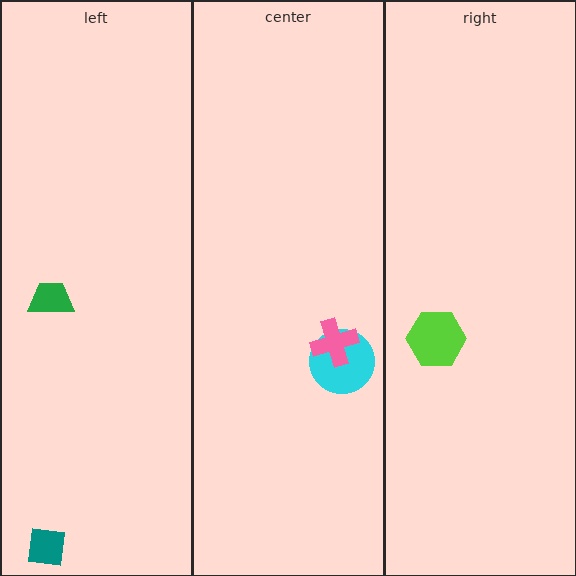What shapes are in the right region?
The lime hexagon.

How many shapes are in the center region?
2.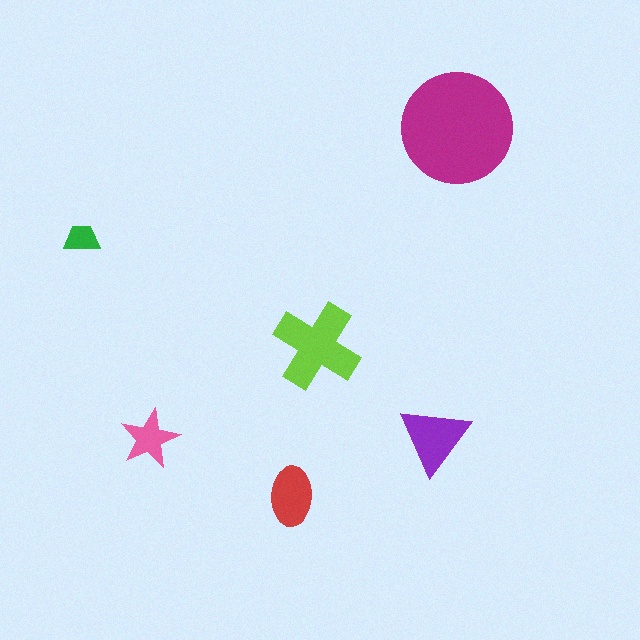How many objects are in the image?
There are 6 objects in the image.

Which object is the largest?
The magenta circle.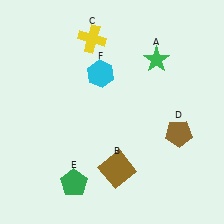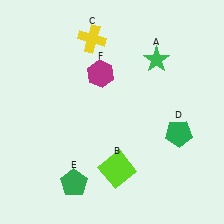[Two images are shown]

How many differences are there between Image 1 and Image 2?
There are 3 differences between the two images.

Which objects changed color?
B changed from brown to lime. D changed from brown to green. F changed from cyan to magenta.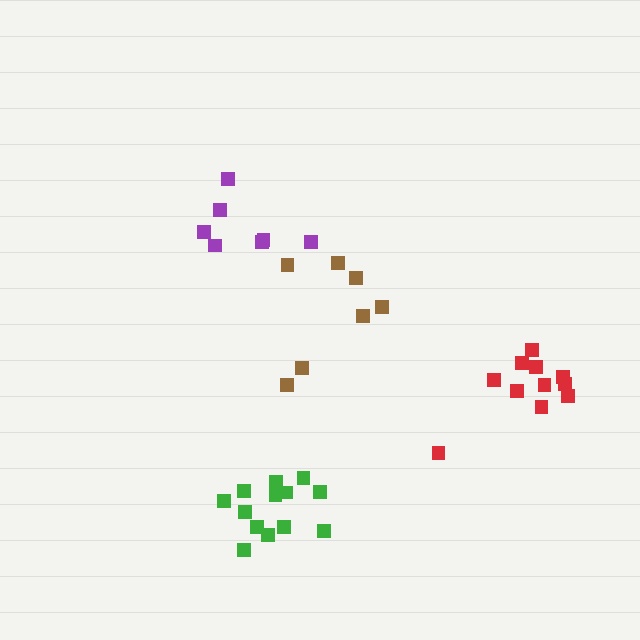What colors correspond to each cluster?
The clusters are colored: green, brown, purple, red.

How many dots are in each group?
Group 1: 13 dots, Group 2: 7 dots, Group 3: 7 dots, Group 4: 11 dots (38 total).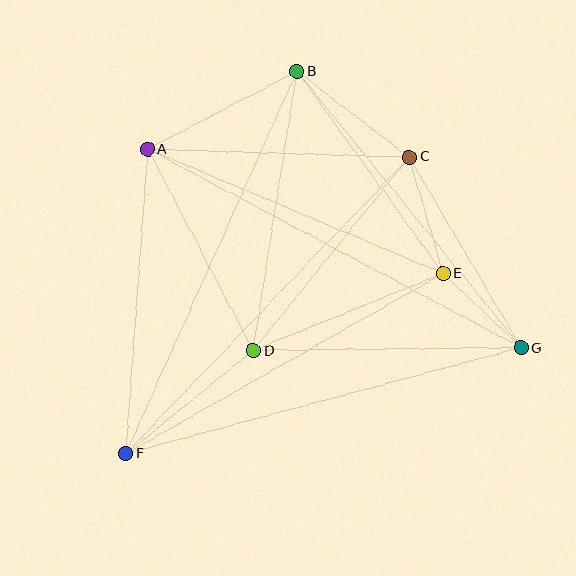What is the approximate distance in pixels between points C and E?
The distance between C and E is approximately 121 pixels.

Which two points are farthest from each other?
Points A and G are farthest from each other.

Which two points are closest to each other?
Points E and G are closest to each other.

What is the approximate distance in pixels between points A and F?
The distance between A and F is approximately 305 pixels.